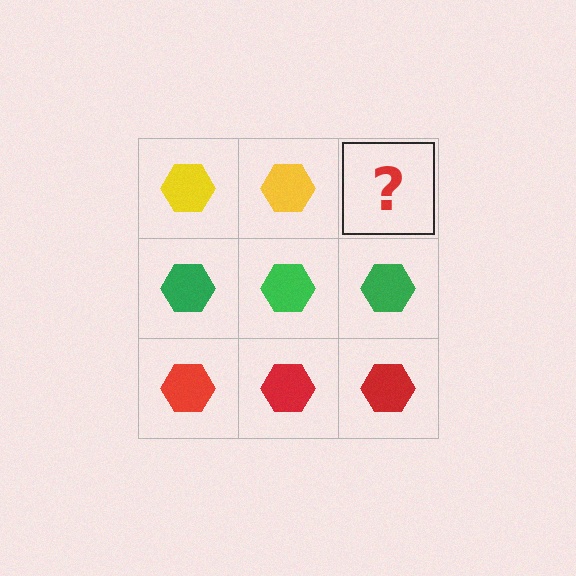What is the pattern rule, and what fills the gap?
The rule is that each row has a consistent color. The gap should be filled with a yellow hexagon.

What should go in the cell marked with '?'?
The missing cell should contain a yellow hexagon.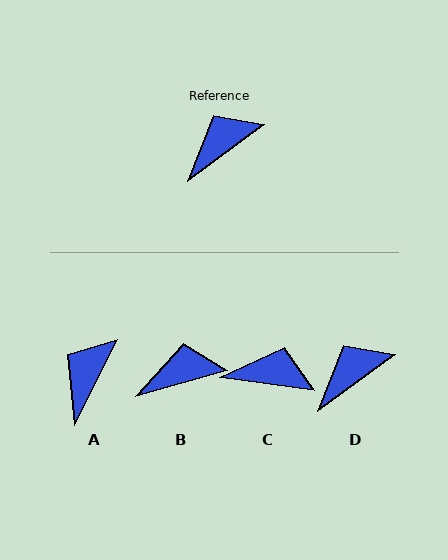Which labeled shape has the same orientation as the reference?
D.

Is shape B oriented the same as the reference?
No, it is off by about 20 degrees.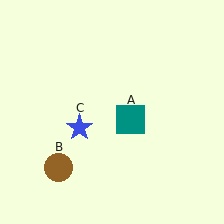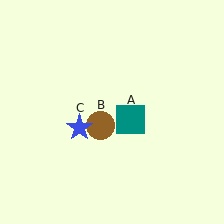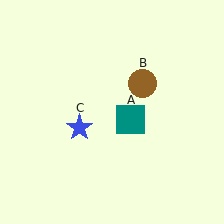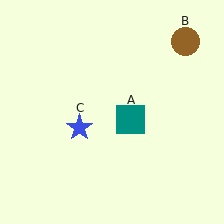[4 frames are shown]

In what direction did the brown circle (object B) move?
The brown circle (object B) moved up and to the right.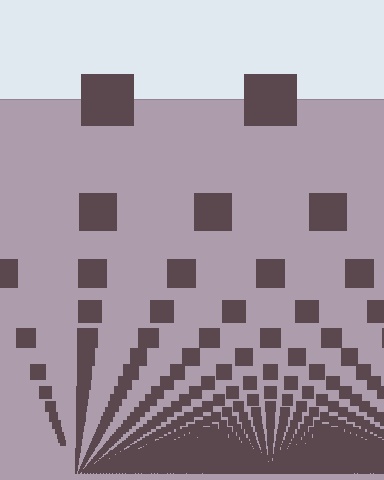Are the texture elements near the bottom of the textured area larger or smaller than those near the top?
Smaller. The gradient is inverted — elements near the bottom are smaller and denser.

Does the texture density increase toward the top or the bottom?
Density increases toward the bottom.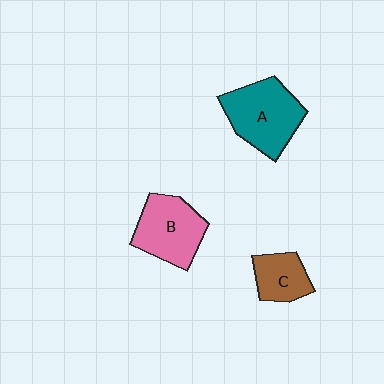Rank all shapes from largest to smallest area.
From largest to smallest: A (teal), B (pink), C (brown).